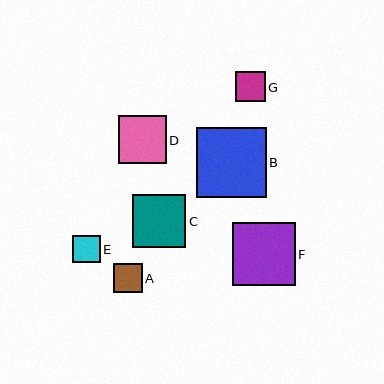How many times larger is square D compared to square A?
Square D is approximately 1.7 times the size of square A.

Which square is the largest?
Square B is the largest with a size of approximately 70 pixels.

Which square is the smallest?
Square E is the smallest with a size of approximately 28 pixels.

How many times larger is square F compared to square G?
Square F is approximately 2.1 times the size of square G.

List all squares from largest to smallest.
From largest to smallest: B, F, C, D, G, A, E.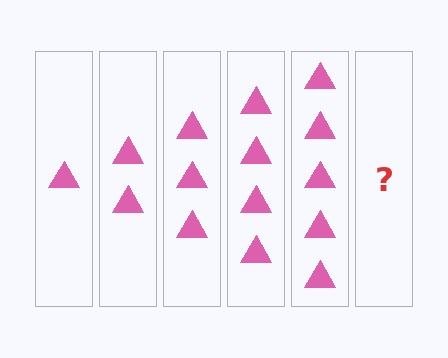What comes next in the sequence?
The next element should be 6 triangles.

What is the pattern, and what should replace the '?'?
The pattern is that each step adds one more triangle. The '?' should be 6 triangles.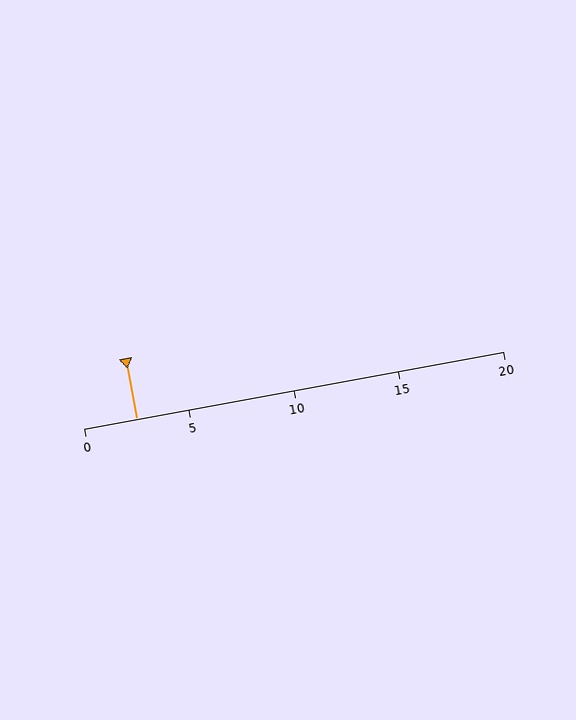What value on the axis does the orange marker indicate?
The marker indicates approximately 2.5.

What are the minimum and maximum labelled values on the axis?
The axis runs from 0 to 20.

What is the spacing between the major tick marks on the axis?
The major ticks are spaced 5 apart.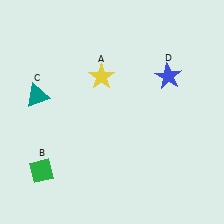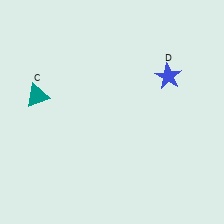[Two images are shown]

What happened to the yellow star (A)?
The yellow star (A) was removed in Image 2. It was in the top-left area of Image 1.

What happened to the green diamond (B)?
The green diamond (B) was removed in Image 2. It was in the bottom-left area of Image 1.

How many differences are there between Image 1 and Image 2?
There are 2 differences between the two images.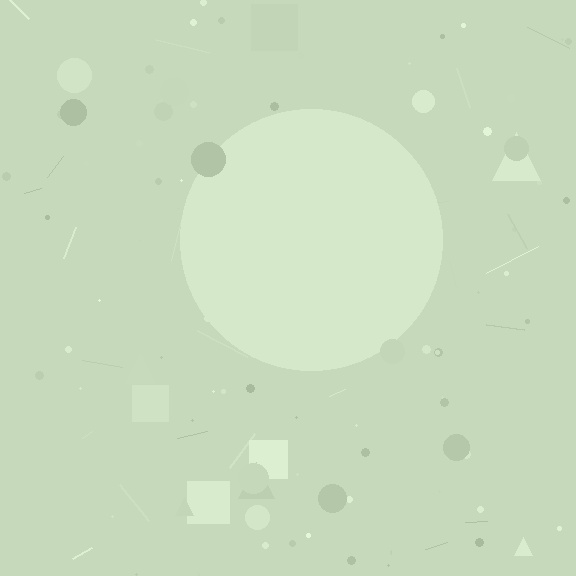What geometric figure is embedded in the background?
A circle is embedded in the background.